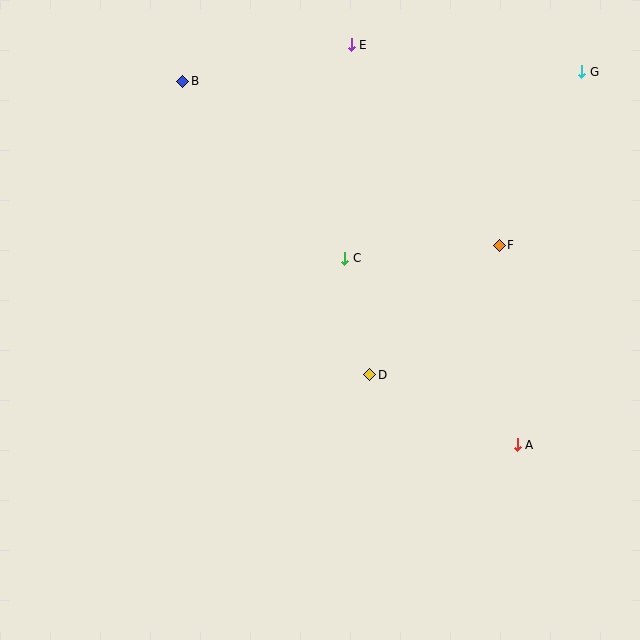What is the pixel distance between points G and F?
The distance between G and F is 192 pixels.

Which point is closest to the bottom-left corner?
Point D is closest to the bottom-left corner.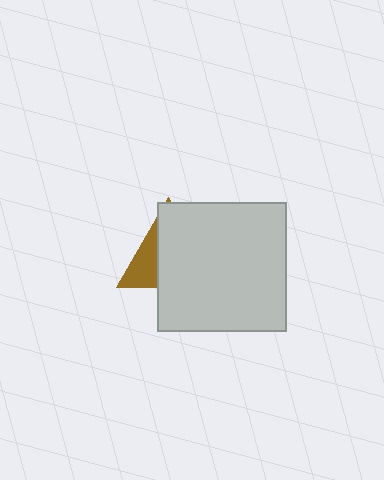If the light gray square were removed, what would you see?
You would see the complete brown triangle.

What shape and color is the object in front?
The object in front is a light gray square.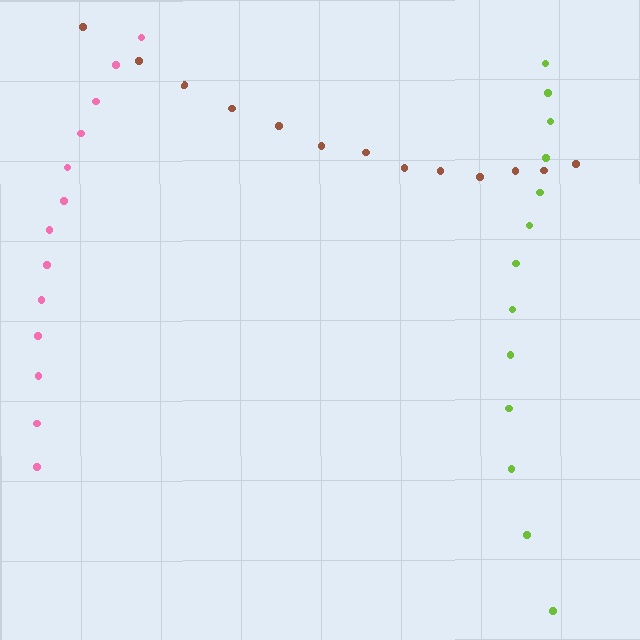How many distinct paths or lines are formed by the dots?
There are 3 distinct paths.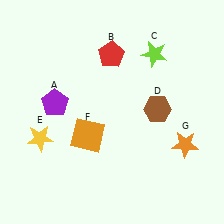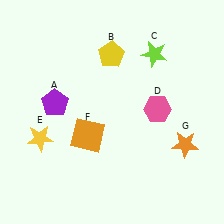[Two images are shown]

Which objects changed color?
B changed from red to yellow. D changed from brown to pink.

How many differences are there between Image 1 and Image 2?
There are 2 differences between the two images.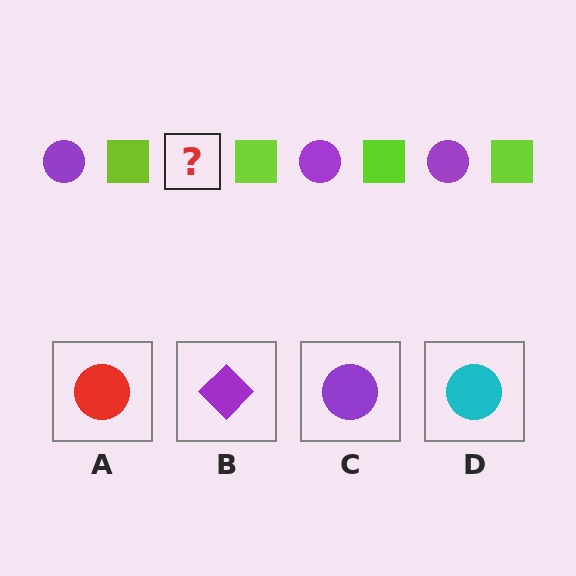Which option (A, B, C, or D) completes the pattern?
C.